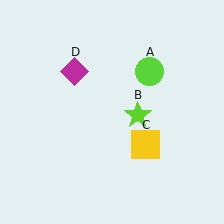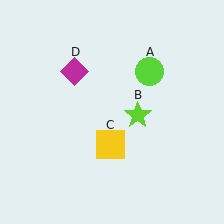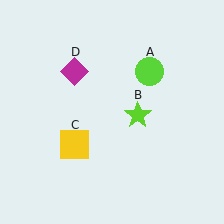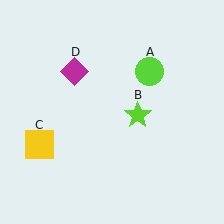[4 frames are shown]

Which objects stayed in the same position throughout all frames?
Lime circle (object A) and lime star (object B) and magenta diamond (object D) remained stationary.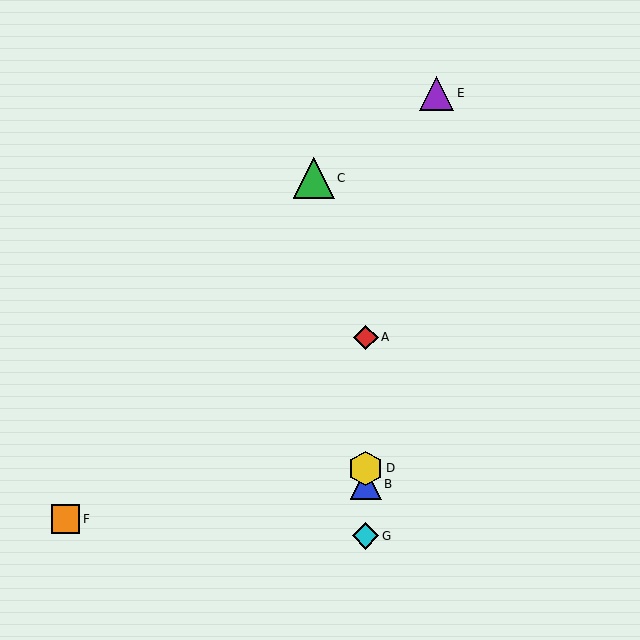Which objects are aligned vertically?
Objects A, B, D, G are aligned vertically.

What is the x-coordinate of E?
Object E is at x≈436.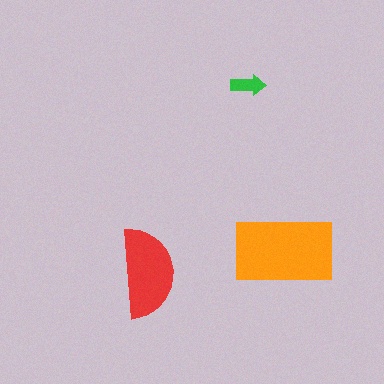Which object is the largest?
The orange rectangle.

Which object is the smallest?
The green arrow.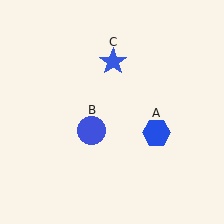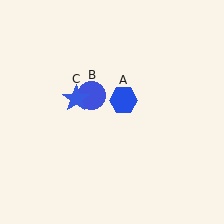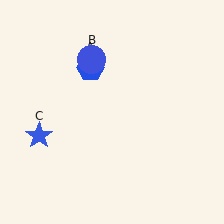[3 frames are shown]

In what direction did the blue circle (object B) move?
The blue circle (object B) moved up.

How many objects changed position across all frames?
3 objects changed position: blue hexagon (object A), blue circle (object B), blue star (object C).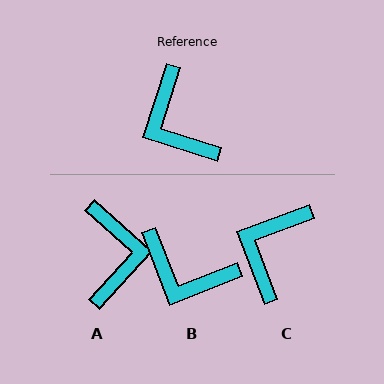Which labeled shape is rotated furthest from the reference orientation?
A, about 156 degrees away.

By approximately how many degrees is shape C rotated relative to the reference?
Approximately 51 degrees clockwise.